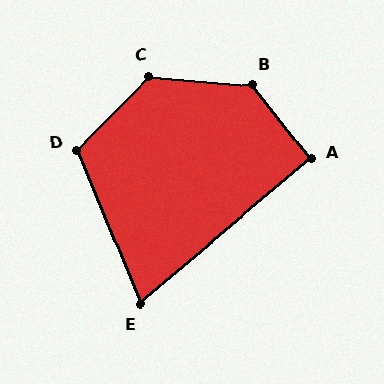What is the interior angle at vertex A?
Approximately 92 degrees (approximately right).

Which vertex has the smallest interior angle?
E, at approximately 72 degrees.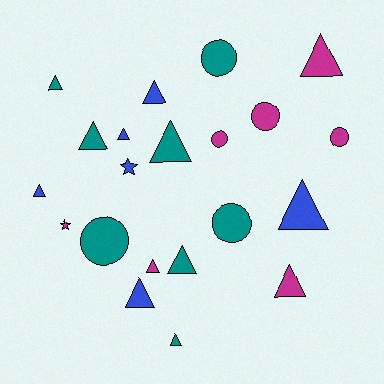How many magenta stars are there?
There is 1 magenta star.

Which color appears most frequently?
Teal, with 8 objects.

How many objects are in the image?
There are 21 objects.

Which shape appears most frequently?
Triangle, with 13 objects.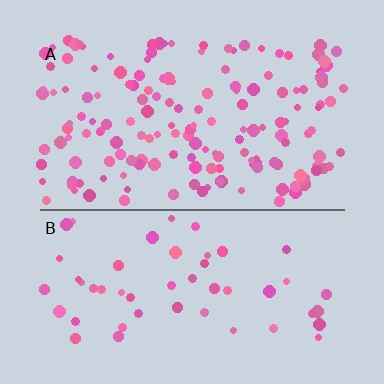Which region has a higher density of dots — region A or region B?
A (the top).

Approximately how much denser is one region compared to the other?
Approximately 3.1× — region A over region B.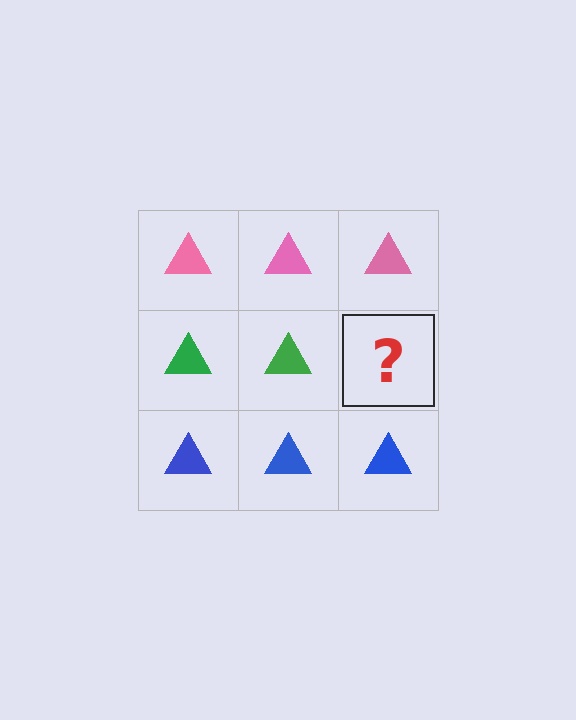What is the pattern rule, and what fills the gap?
The rule is that each row has a consistent color. The gap should be filled with a green triangle.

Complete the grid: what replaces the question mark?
The question mark should be replaced with a green triangle.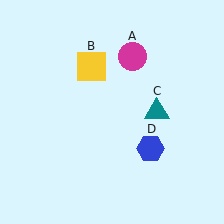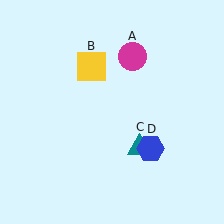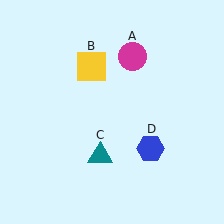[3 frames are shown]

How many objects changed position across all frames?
1 object changed position: teal triangle (object C).